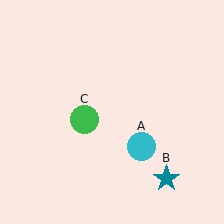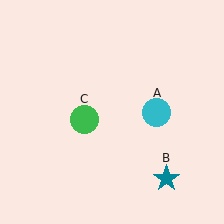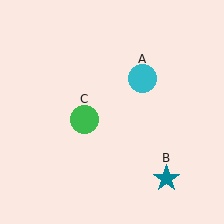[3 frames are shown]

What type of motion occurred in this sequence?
The cyan circle (object A) rotated counterclockwise around the center of the scene.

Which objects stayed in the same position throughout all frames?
Teal star (object B) and green circle (object C) remained stationary.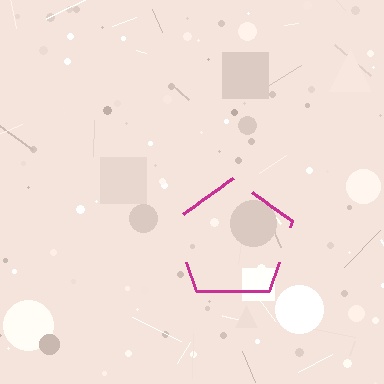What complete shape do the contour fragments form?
The contour fragments form a pentagon.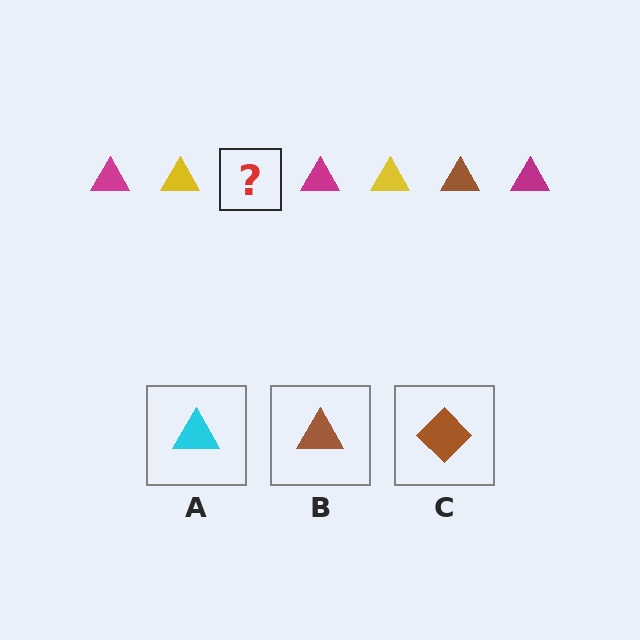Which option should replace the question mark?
Option B.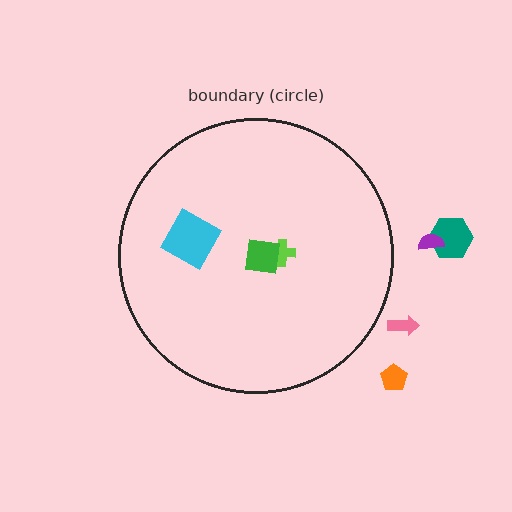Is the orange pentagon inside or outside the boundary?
Outside.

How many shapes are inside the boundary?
3 inside, 4 outside.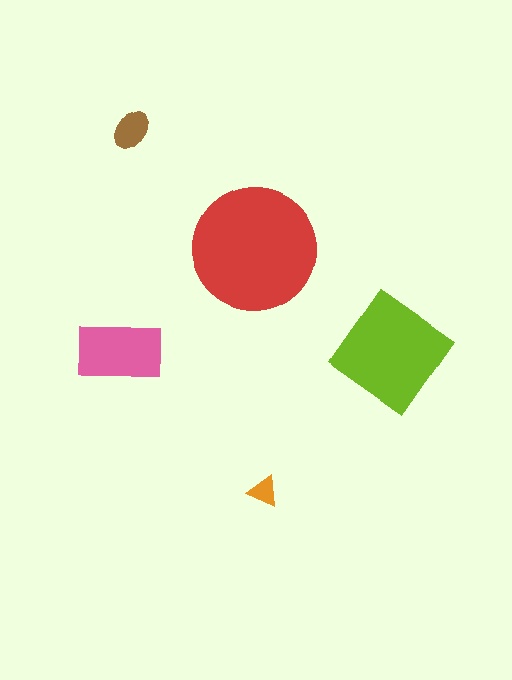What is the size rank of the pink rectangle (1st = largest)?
3rd.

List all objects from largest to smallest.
The red circle, the lime diamond, the pink rectangle, the brown ellipse, the orange triangle.